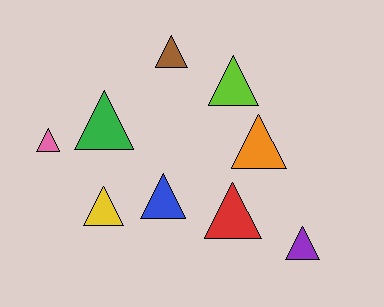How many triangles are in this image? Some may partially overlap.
There are 9 triangles.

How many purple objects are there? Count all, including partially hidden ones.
There is 1 purple object.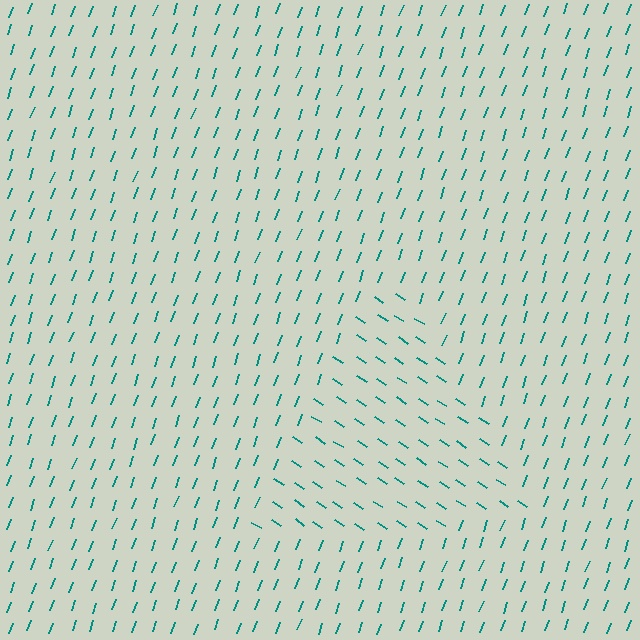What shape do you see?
I see a triangle.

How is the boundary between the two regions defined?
The boundary is defined purely by a change in line orientation (approximately 77 degrees difference). All lines are the same color and thickness.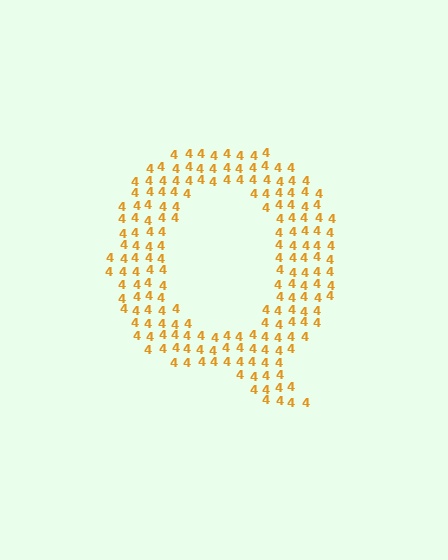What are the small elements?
The small elements are digit 4's.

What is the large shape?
The large shape is the letter Q.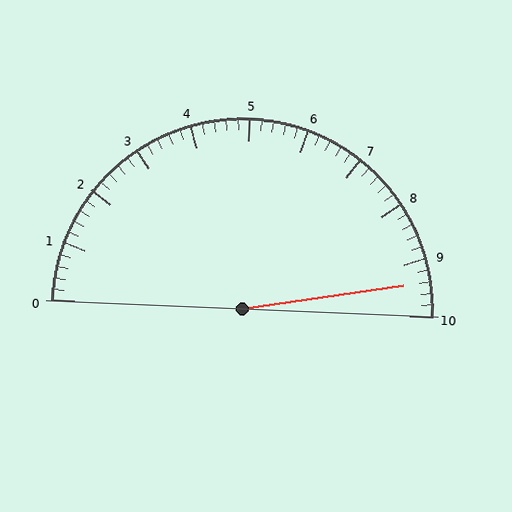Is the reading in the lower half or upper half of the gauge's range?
The reading is in the upper half of the range (0 to 10).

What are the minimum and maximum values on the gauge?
The gauge ranges from 0 to 10.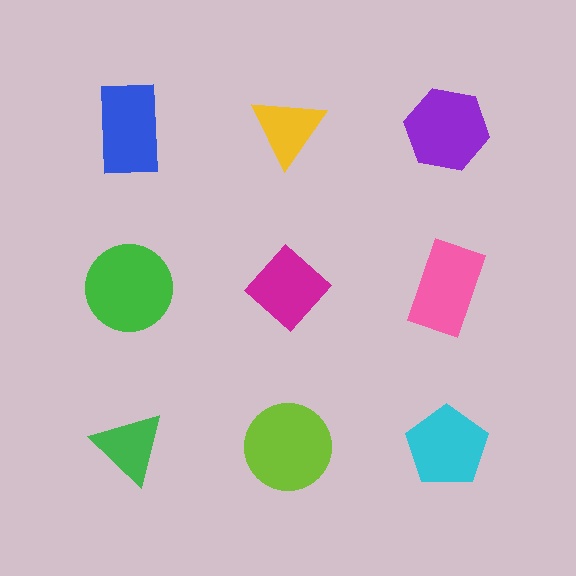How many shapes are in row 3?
3 shapes.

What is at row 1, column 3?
A purple hexagon.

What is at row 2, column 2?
A magenta diamond.